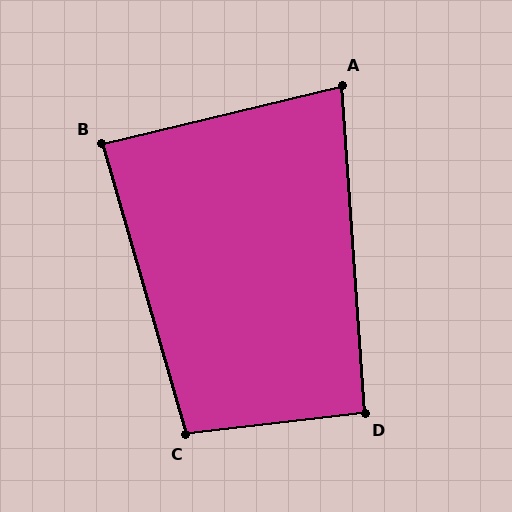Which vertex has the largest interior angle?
C, at approximately 100 degrees.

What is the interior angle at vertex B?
Approximately 87 degrees (approximately right).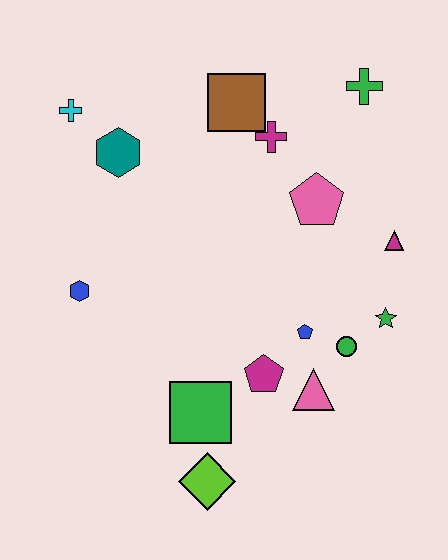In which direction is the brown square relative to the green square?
The brown square is above the green square.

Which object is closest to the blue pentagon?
The green circle is closest to the blue pentagon.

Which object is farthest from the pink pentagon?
The lime diamond is farthest from the pink pentagon.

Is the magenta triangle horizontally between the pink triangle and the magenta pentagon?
No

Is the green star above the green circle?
Yes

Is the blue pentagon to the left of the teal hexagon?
No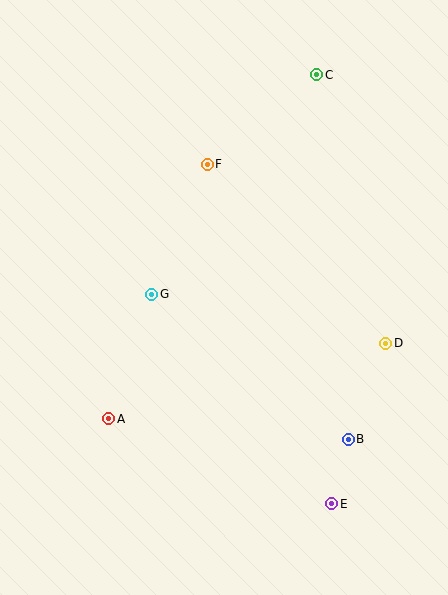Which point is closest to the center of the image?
Point G at (152, 294) is closest to the center.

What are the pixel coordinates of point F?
Point F is at (207, 164).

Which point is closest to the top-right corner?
Point C is closest to the top-right corner.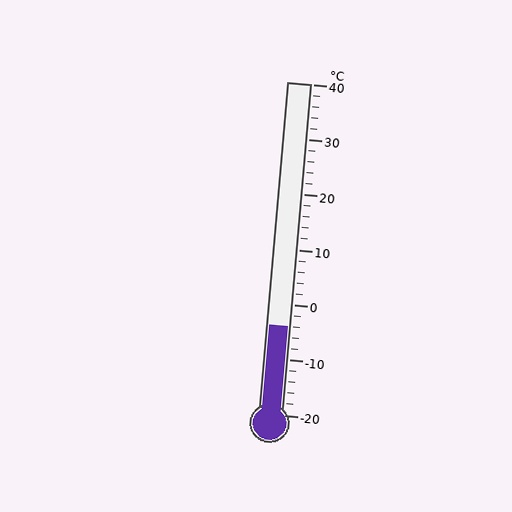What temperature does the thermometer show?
The thermometer shows approximately -4°C.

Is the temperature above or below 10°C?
The temperature is below 10°C.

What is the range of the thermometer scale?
The thermometer scale ranges from -20°C to 40°C.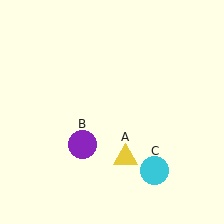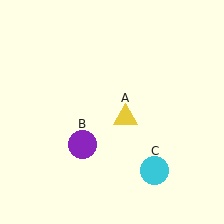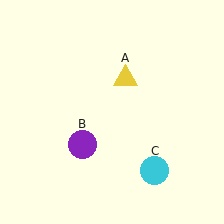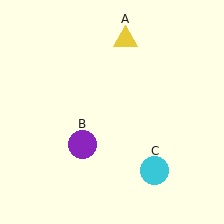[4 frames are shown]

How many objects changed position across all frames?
1 object changed position: yellow triangle (object A).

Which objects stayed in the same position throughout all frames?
Purple circle (object B) and cyan circle (object C) remained stationary.